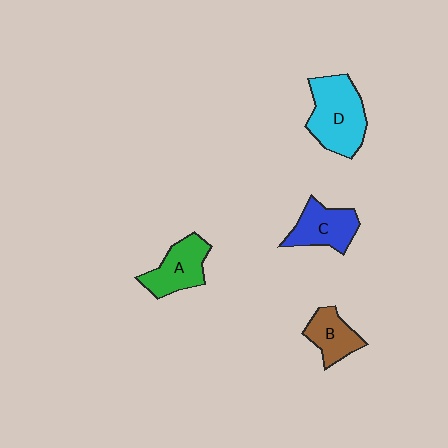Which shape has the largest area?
Shape D (cyan).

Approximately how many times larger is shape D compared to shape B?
Approximately 1.8 times.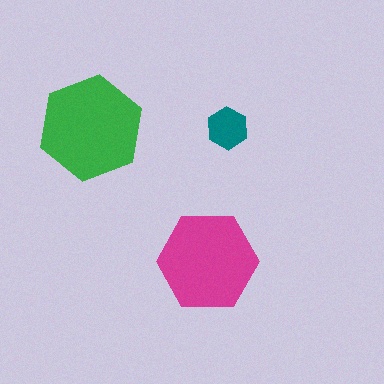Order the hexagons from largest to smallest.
the green one, the magenta one, the teal one.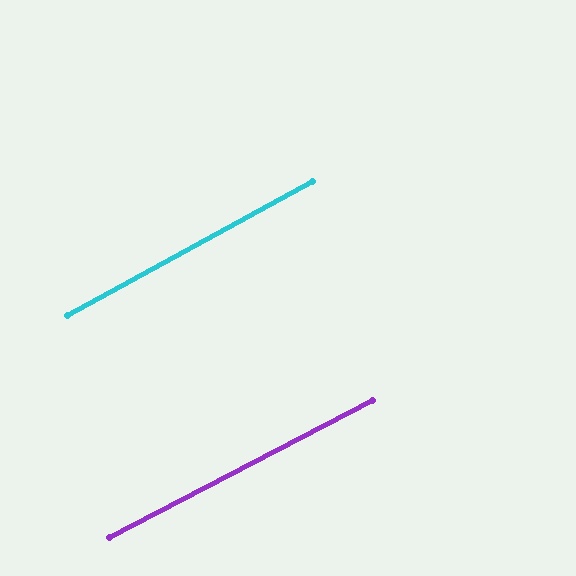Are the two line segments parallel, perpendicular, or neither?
Parallel — their directions differ by only 1.2°.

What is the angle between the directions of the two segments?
Approximately 1 degree.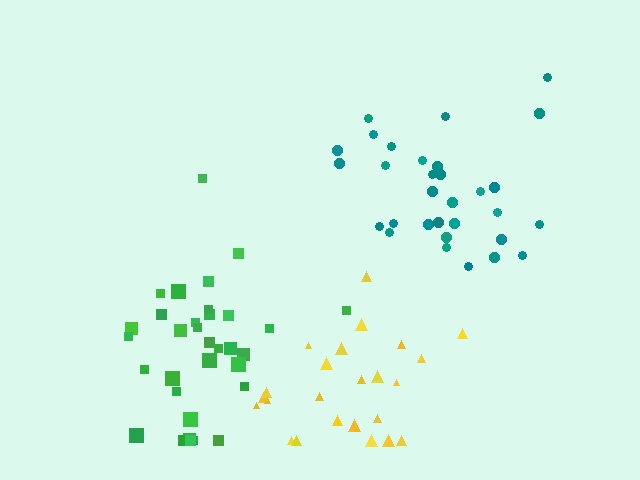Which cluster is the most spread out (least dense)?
Yellow.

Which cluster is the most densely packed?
Green.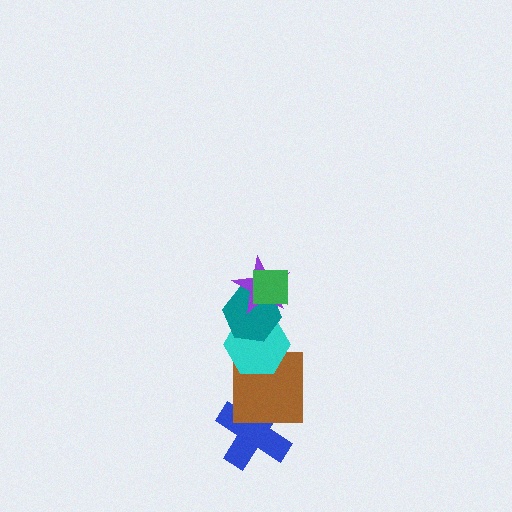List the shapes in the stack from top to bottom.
From top to bottom: the green square, the purple star, the teal hexagon, the cyan hexagon, the brown square, the blue cross.